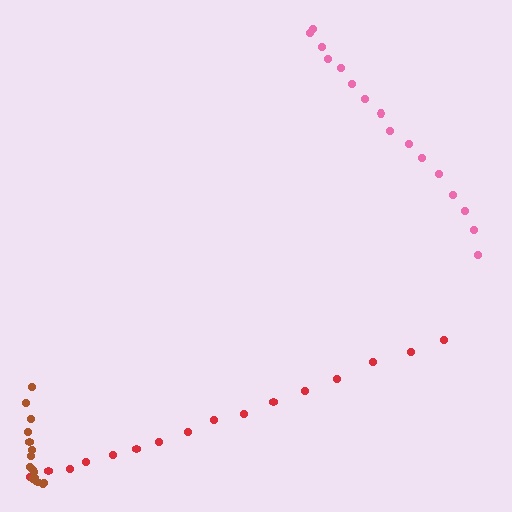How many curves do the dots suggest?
There are 3 distinct paths.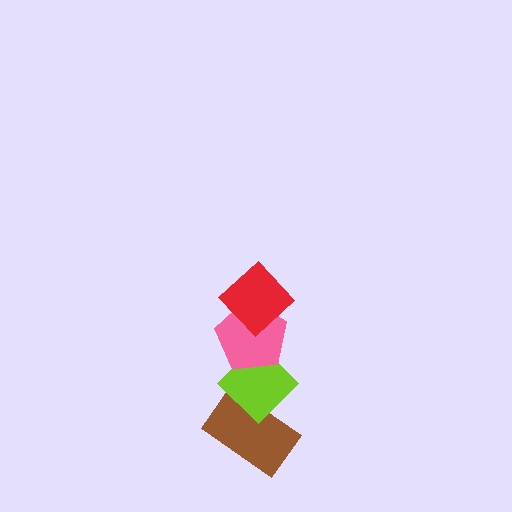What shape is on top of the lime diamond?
The pink pentagon is on top of the lime diamond.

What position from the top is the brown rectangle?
The brown rectangle is 4th from the top.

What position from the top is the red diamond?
The red diamond is 1st from the top.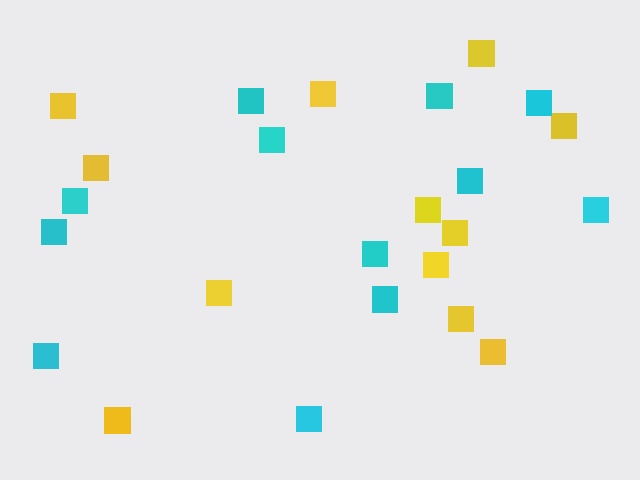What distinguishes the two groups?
There are 2 groups: one group of yellow squares (12) and one group of cyan squares (12).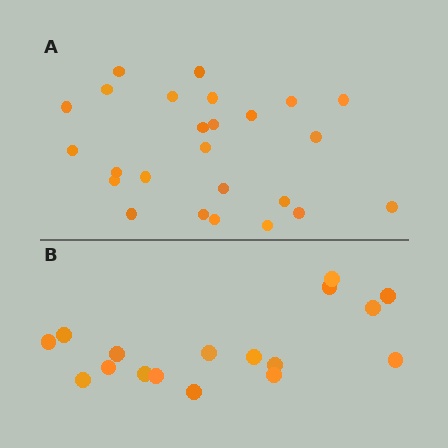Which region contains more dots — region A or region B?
Region A (the top region) has more dots.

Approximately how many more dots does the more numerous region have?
Region A has roughly 8 or so more dots than region B.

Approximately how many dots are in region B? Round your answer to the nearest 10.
About 20 dots. (The exact count is 17, which rounds to 20.)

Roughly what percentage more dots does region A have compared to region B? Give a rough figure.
About 45% more.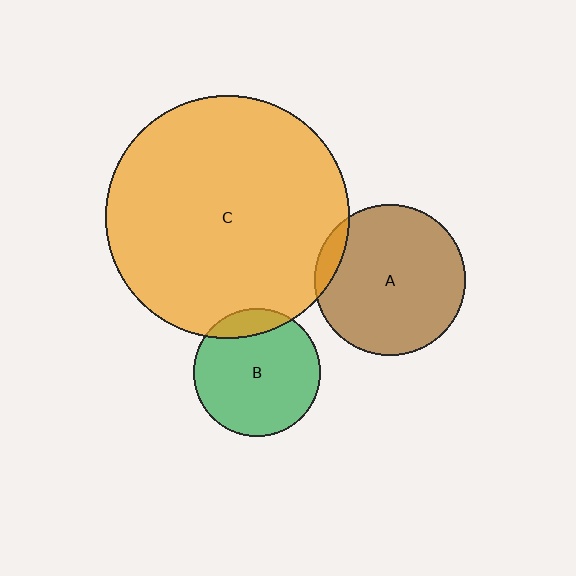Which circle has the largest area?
Circle C (orange).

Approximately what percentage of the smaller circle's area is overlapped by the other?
Approximately 10%.